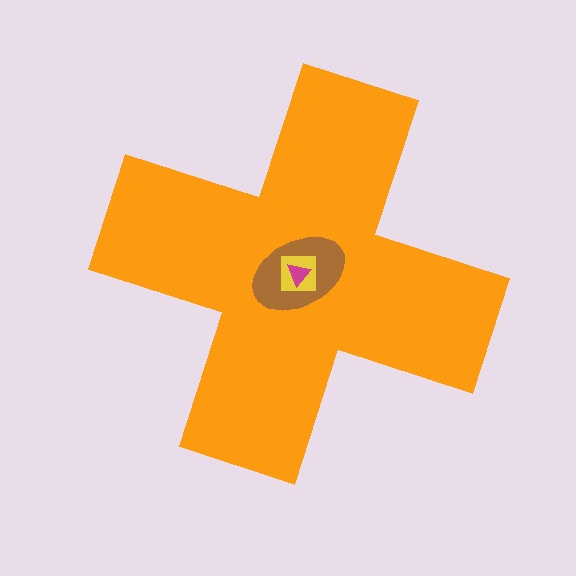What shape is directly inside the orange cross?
The brown ellipse.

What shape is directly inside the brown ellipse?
The yellow square.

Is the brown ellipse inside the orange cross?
Yes.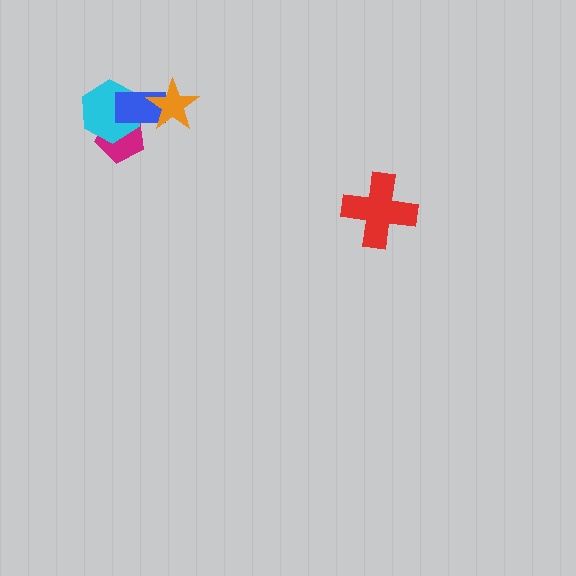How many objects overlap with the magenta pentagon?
2 objects overlap with the magenta pentagon.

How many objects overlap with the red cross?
0 objects overlap with the red cross.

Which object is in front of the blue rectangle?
The orange star is in front of the blue rectangle.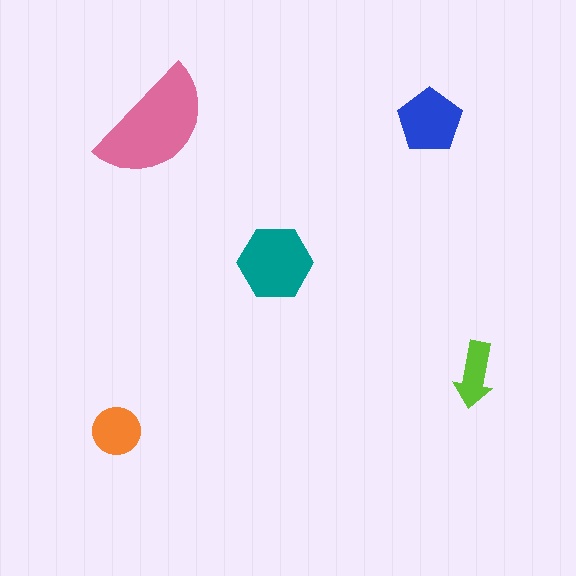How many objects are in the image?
There are 5 objects in the image.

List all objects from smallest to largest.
The lime arrow, the orange circle, the blue pentagon, the teal hexagon, the pink semicircle.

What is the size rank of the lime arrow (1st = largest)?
5th.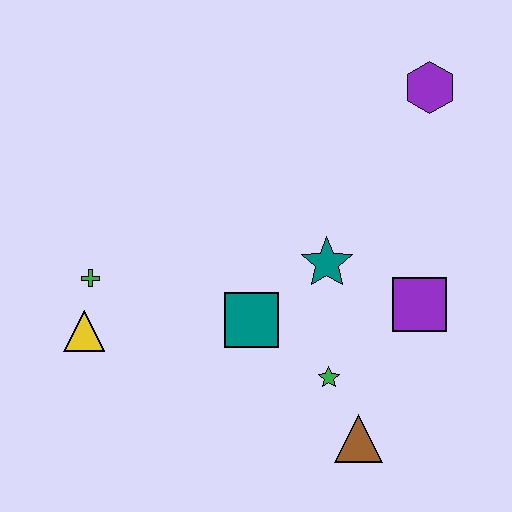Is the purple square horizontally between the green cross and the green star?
No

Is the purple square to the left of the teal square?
No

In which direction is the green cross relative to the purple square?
The green cross is to the left of the purple square.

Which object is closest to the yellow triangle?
The green cross is closest to the yellow triangle.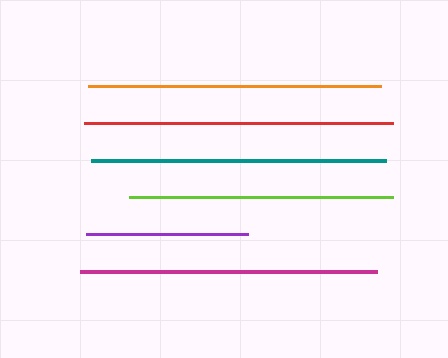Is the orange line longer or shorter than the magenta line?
The magenta line is longer than the orange line.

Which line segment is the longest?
The red line is the longest at approximately 309 pixels.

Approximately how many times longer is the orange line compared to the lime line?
The orange line is approximately 1.1 times the length of the lime line.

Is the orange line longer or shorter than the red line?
The red line is longer than the orange line.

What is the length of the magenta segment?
The magenta segment is approximately 297 pixels long.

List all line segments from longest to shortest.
From longest to shortest: red, magenta, teal, orange, lime, purple.